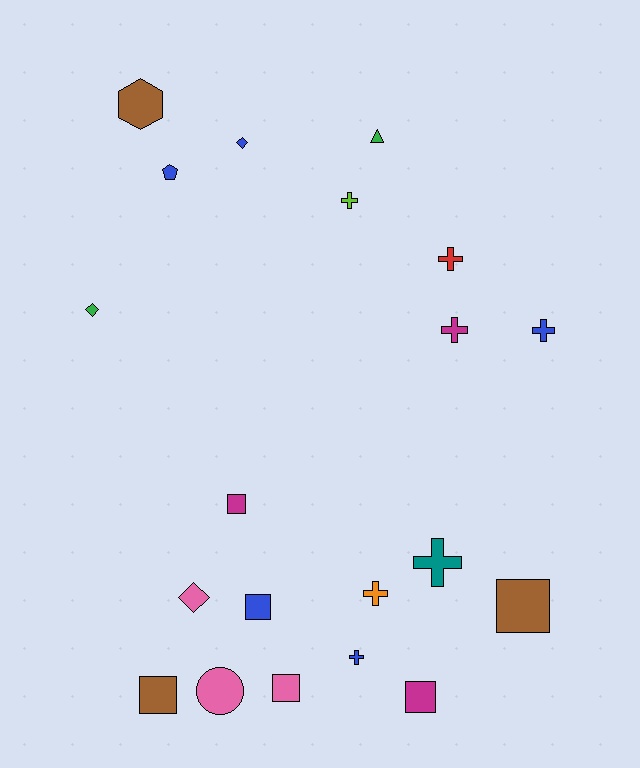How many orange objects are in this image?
There is 1 orange object.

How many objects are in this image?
There are 20 objects.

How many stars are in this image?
There are no stars.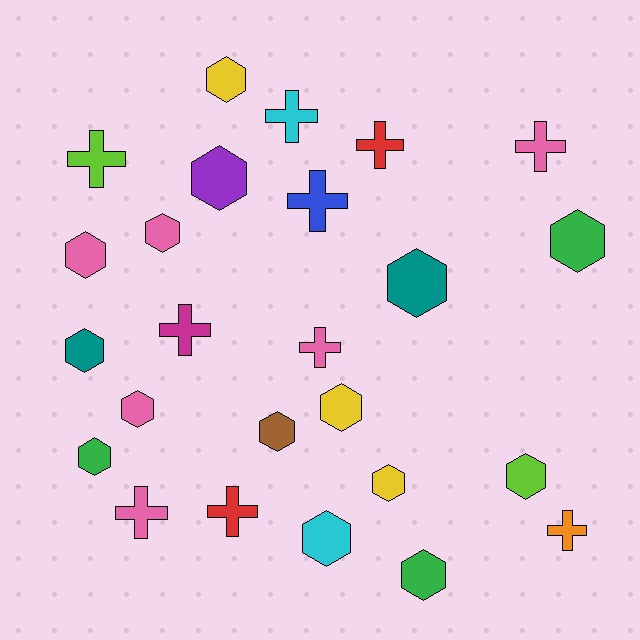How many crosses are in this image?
There are 10 crosses.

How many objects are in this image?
There are 25 objects.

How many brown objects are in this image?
There is 1 brown object.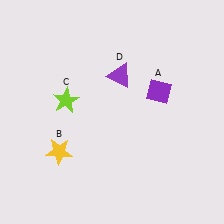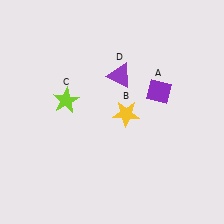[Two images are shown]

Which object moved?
The yellow star (B) moved right.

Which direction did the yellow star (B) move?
The yellow star (B) moved right.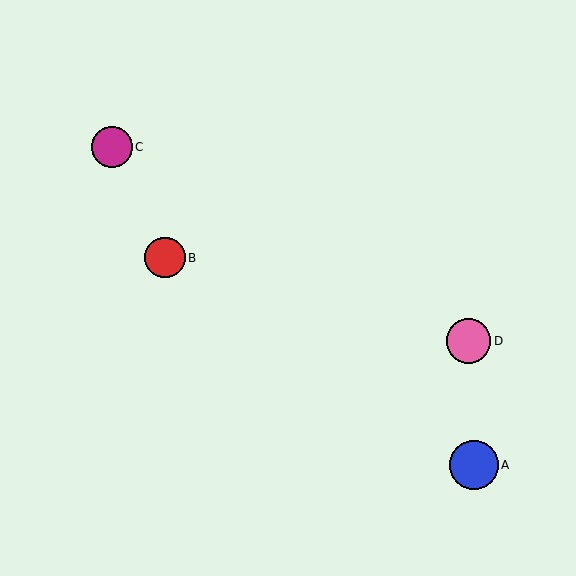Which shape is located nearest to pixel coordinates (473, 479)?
The blue circle (labeled A) at (474, 465) is nearest to that location.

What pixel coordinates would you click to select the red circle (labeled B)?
Click at (165, 258) to select the red circle B.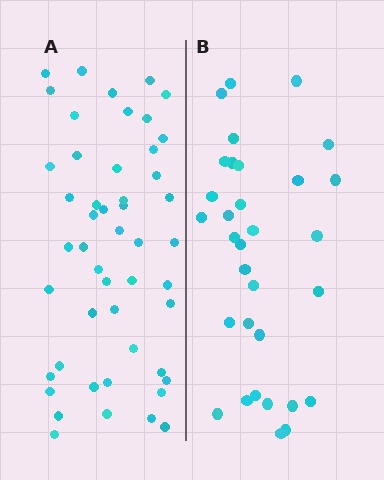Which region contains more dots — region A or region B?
Region A (the left region) has more dots.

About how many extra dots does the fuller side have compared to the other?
Region A has approximately 15 more dots than region B.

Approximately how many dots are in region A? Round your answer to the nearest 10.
About 50 dots. (The exact count is 49, which rounds to 50.)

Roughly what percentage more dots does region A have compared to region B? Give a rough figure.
About 55% more.